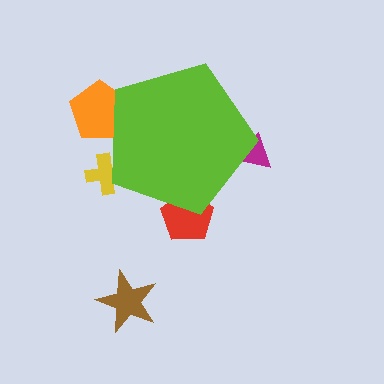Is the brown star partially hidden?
No, the brown star is fully visible.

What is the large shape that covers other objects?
A lime pentagon.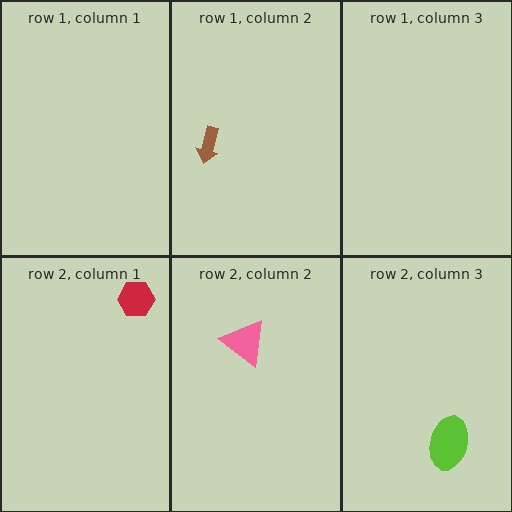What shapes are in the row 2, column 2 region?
The pink triangle.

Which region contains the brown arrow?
The row 1, column 2 region.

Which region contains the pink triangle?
The row 2, column 2 region.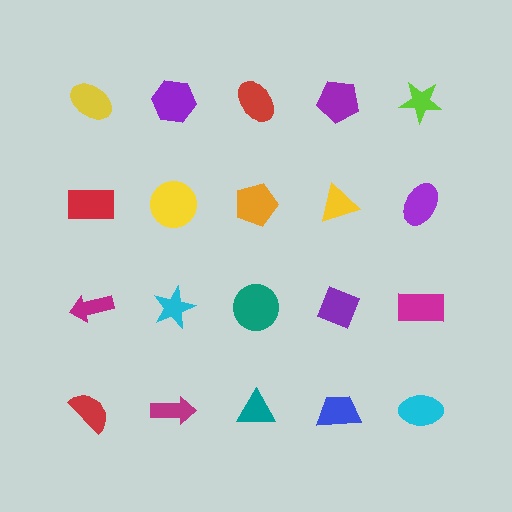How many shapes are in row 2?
5 shapes.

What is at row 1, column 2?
A purple hexagon.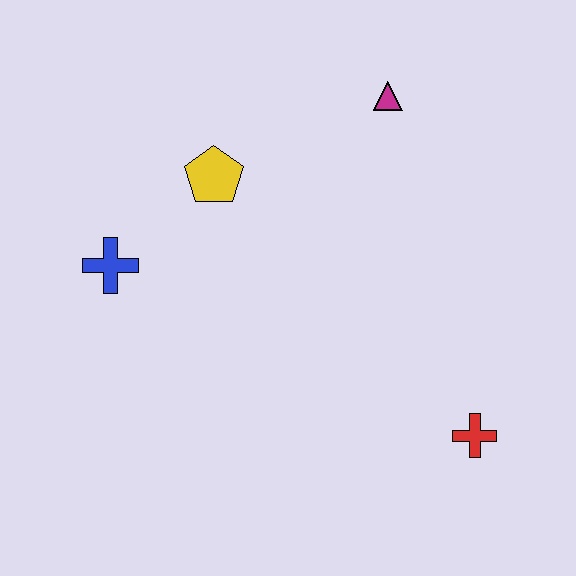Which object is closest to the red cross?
The magenta triangle is closest to the red cross.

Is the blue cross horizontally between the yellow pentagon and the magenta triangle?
No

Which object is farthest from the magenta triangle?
The red cross is farthest from the magenta triangle.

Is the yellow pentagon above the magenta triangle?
No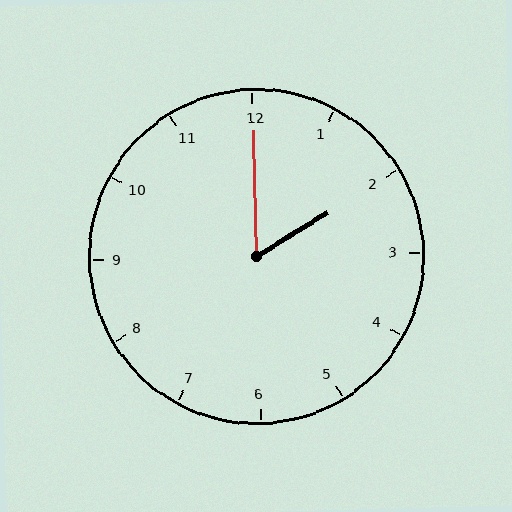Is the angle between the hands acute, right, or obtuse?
It is acute.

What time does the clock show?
2:00.